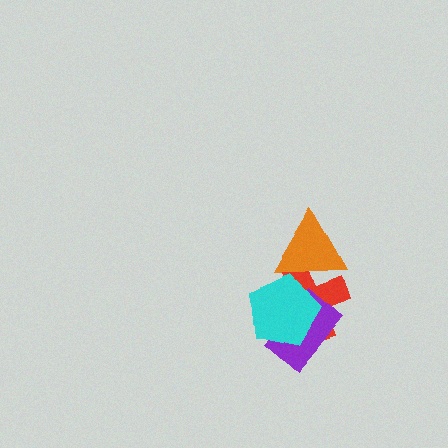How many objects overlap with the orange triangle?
2 objects overlap with the orange triangle.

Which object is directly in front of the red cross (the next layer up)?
The purple rectangle is directly in front of the red cross.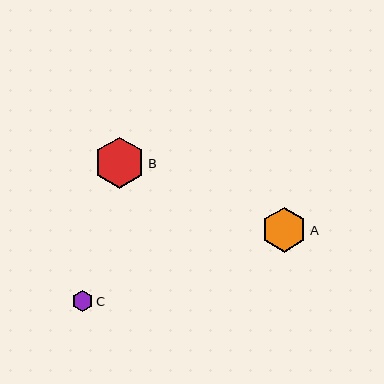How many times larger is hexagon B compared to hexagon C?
Hexagon B is approximately 2.4 times the size of hexagon C.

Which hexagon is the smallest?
Hexagon C is the smallest with a size of approximately 21 pixels.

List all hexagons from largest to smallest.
From largest to smallest: B, A, C.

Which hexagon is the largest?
Hexagon B is the largest with a size of approximately 51 pixels.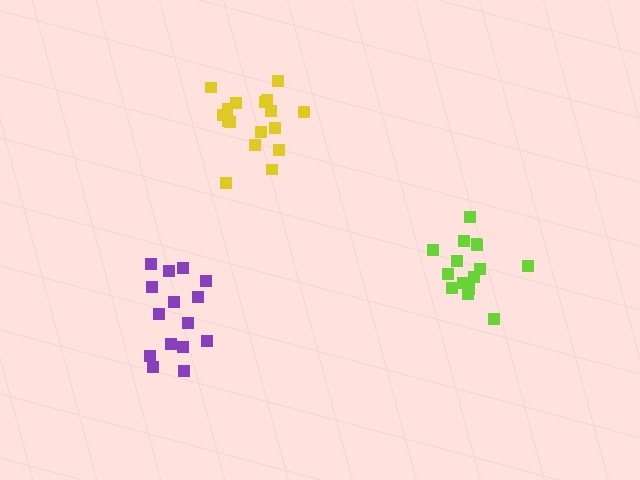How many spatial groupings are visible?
There are 3 spatial groupings.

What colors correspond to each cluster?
The clusters are colored: lime, purple, yellow.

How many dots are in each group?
Group 1: 15 dots, Group 2: 15 dots, Group 3: 17 dots (47 total).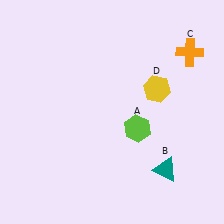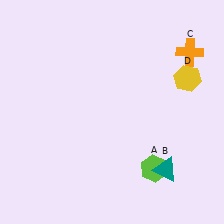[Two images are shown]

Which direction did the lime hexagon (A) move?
The lime hexagon (A) moved down.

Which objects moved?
The objects that moved are: the lime hexagon (A), the yellow hexagon (D).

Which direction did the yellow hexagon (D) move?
The yellow hexagon (D) moved right.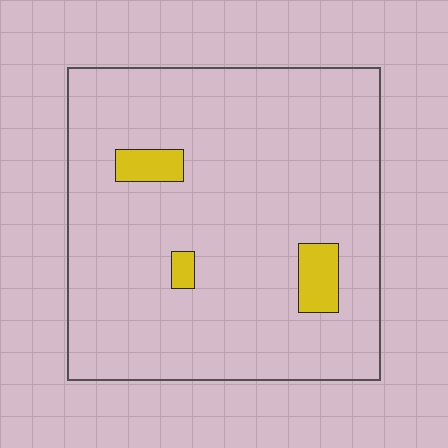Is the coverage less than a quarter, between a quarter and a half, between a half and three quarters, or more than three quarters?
Less than a quarter.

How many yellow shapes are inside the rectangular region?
3.